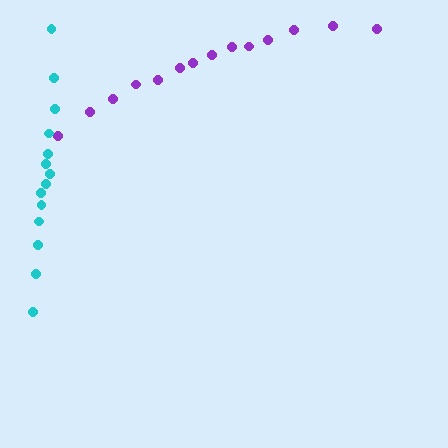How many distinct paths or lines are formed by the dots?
There are 2 distinct paths.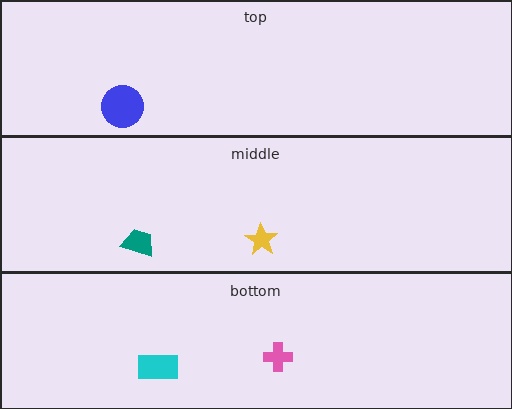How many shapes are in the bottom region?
2.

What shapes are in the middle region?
The teal trapezoid, the yellow star.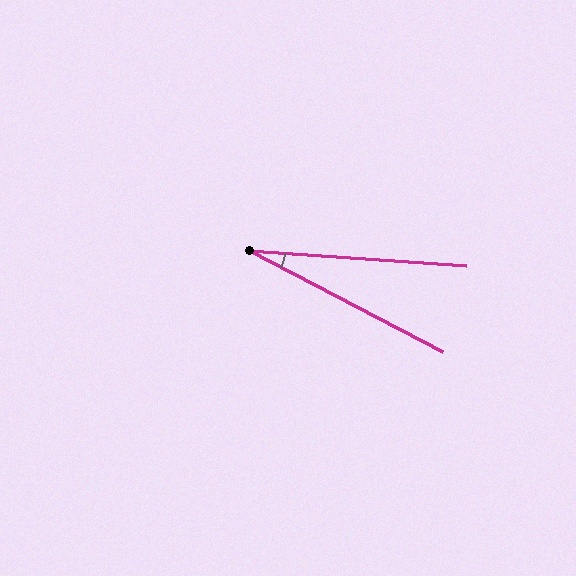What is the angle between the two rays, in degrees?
Approximately 24 degrees.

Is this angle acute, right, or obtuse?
It is acute.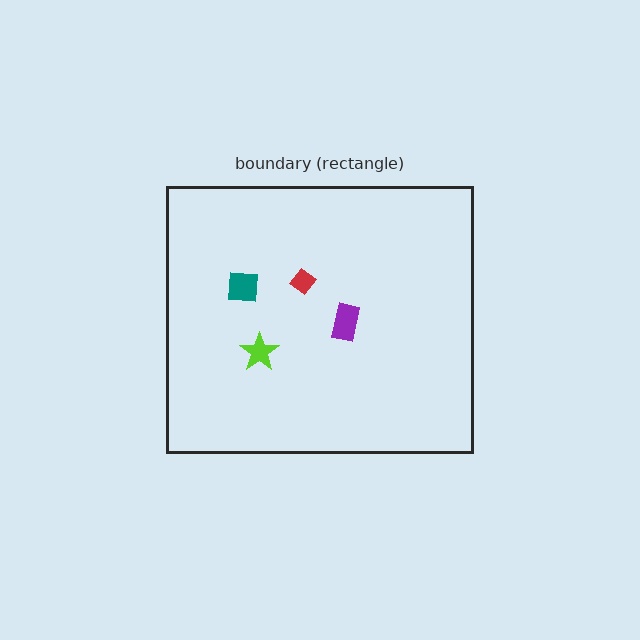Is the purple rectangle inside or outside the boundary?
Inside.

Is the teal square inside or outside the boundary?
Inside.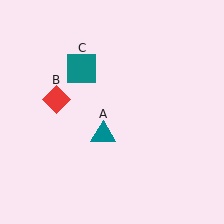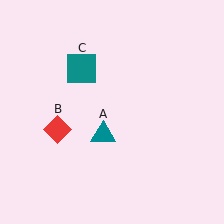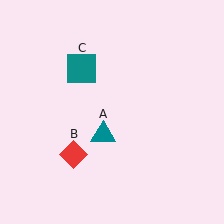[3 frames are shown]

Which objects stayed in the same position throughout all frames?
Teal triangle (object A) and teal square (object C) remained stationary.